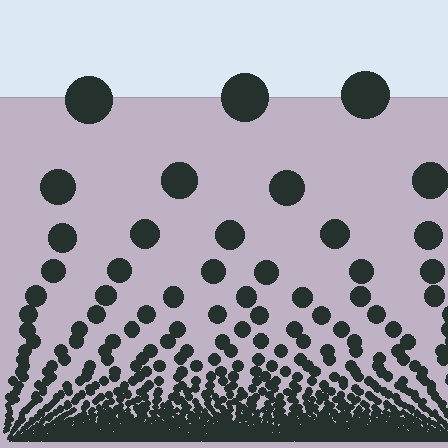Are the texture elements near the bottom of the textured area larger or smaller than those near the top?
Smaller. The gradient is inverted — elements near the bottom are smaller and denser.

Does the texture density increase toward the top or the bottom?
Density increases toward the bottom.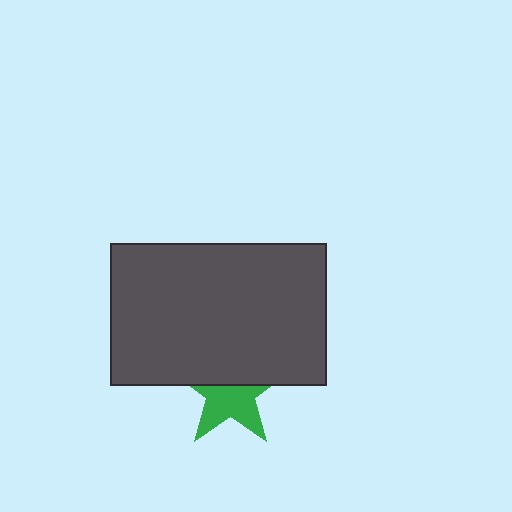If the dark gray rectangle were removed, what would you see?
You would see the complete green star.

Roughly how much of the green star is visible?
About half of it is visible (roughly 55%).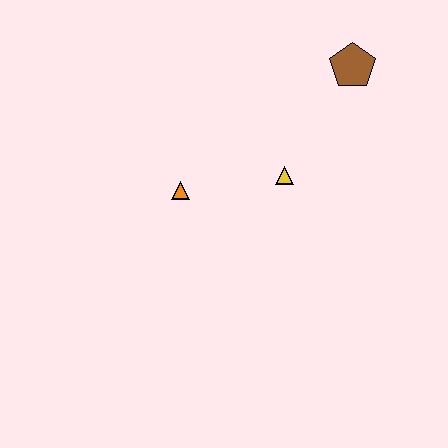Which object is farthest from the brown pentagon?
The orange triangle is farthest from the brown pentagon.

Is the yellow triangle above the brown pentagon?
No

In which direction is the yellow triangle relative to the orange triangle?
The yellow triangle is to the right of the orange triangle.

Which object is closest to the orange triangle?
The yellow triangle is closest to the orange triangle.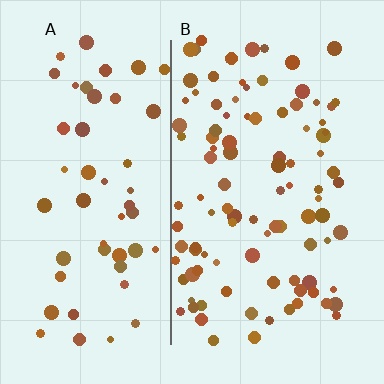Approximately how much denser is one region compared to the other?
Approximately 1.9× — region B over region A.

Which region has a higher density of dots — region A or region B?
B (the right).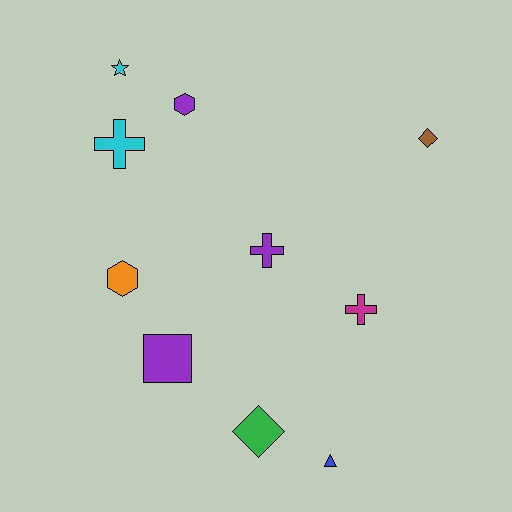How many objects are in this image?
There are 10 objects.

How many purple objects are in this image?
There are 3 purple objects.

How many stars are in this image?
There is 1 star.